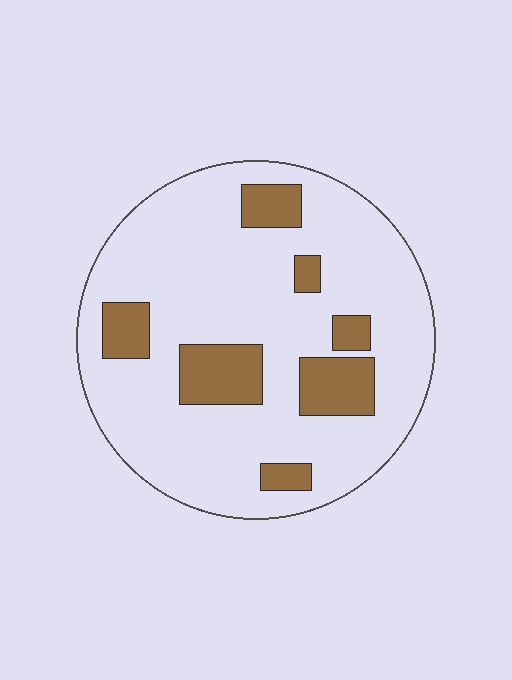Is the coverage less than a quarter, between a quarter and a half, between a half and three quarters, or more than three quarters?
Less than a quarter.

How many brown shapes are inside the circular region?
7.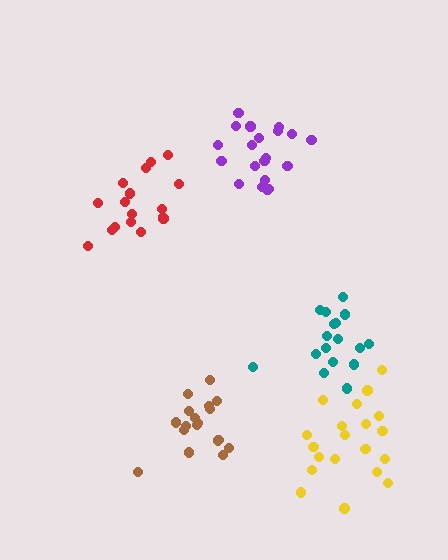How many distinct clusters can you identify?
There are 5 distinct clusters.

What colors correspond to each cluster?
The clusters are colored: purple, brown, red, yellow, teal.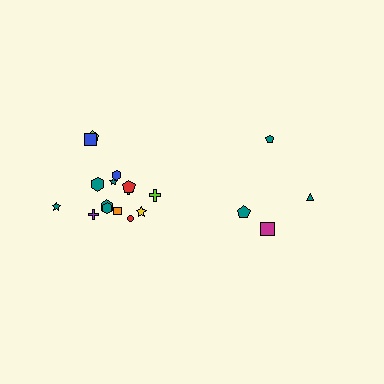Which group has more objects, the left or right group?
The left group.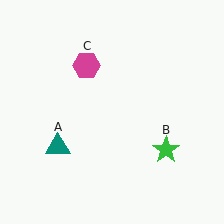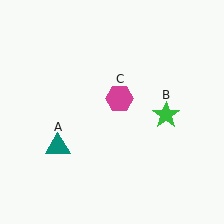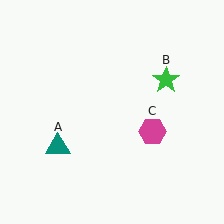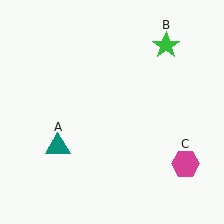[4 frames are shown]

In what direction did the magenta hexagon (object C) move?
The magenta hexagon (object C) moved down and to the right.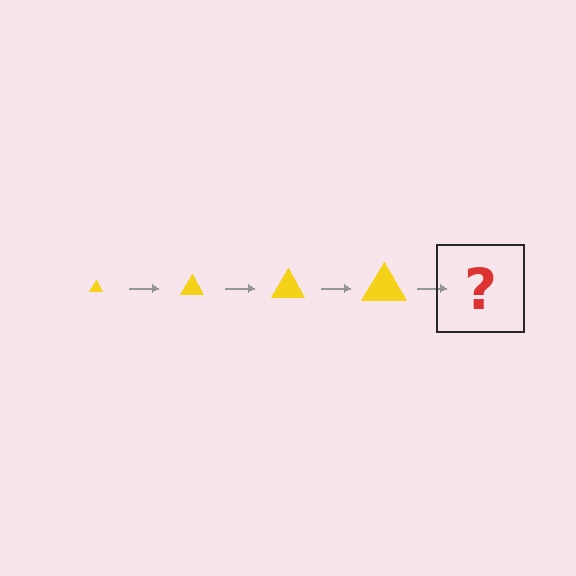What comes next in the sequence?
The next element should be a yellow triangle, larger than the previous one.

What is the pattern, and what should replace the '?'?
The pattern is that the triangle gets progressively larger each step. The '?' should be a yellow triangle, larger than the previous one.